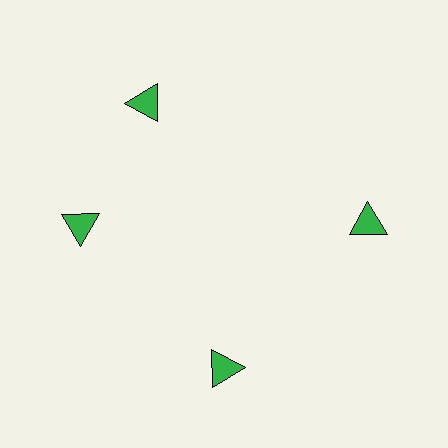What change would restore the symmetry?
The symmetry would be restored by rotating it back into even spacing with its neighbors so that all 4 triangles sit at equal angles and equal distance from the center.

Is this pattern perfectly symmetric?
No. The 4 green triangles are arranged in a ring, but one element near the 12 o'clock position is rotated out of alignment along the ring, breaking the 4-fold rotational symmetry.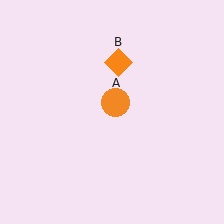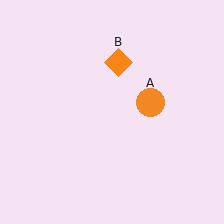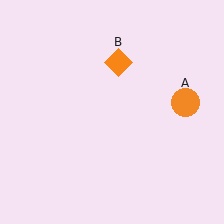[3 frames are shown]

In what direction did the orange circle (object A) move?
The orange circle (object A) moved right.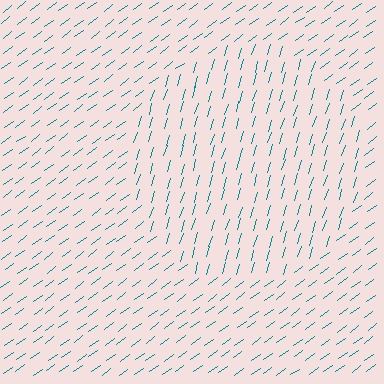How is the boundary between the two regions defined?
The boundary is defined purely by a change in line orientation (approximately 37 degrees difference). All lines are the same color and thickness.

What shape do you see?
I see a circle.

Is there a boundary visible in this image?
Yes, there is a texture boundary formed by a change in line orientation.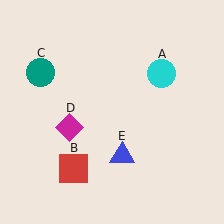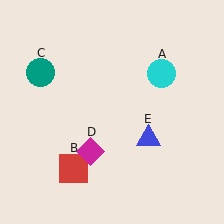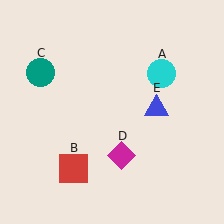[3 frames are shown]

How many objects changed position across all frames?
2 objects changed position: magenta diamond (object D), blue triangle (object E).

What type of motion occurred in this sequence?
The magenta diamond (object D), blue triangle (object E) rotated counterclockwise around the center of the scene.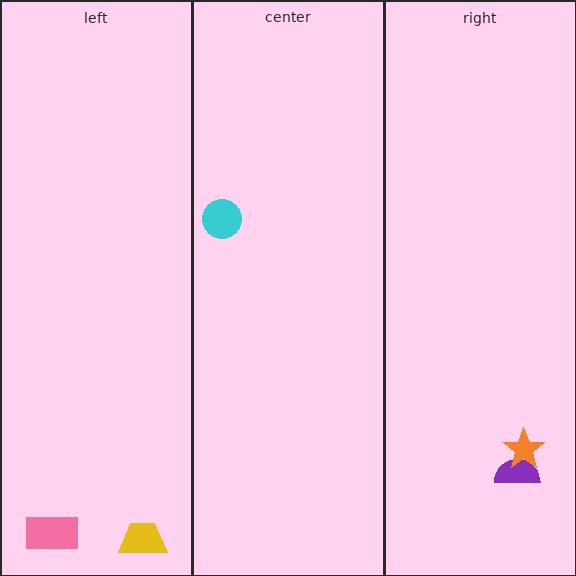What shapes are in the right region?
The purple semicircle, the orange star.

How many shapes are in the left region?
2.